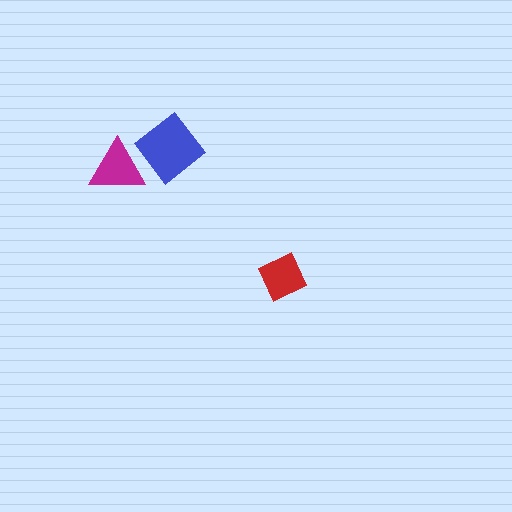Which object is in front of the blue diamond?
The magenta triangle is in front of the blue diamond.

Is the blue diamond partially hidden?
Yes, it is partially covered by another shape.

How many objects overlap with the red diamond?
0 objects overlap with the red diamond.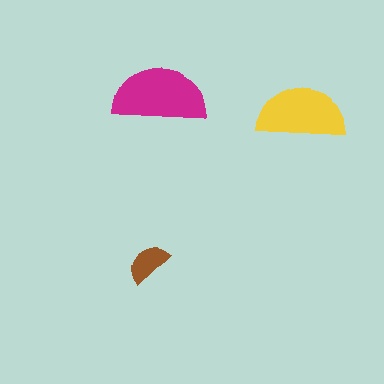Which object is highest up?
The magenta semicircle is topmost.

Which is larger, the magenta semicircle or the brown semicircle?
The magenta one.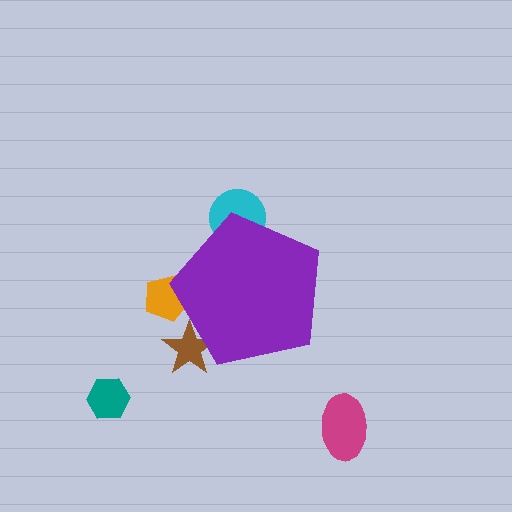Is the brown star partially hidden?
Yes, the brown star is partially hidden behind the purple pentagon.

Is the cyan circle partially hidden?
Yes, the cyan circle is partially hidden behind the purple pentagon.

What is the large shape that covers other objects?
A purple pentagon.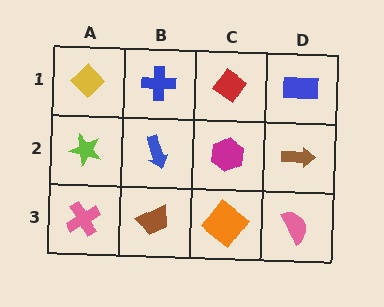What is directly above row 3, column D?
A brown arrow.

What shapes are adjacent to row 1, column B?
A blue arrow (row 2, column B), a yellow diamond (row 1, column A), a red diamond (row 1, column C).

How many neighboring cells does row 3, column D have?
2.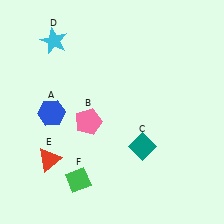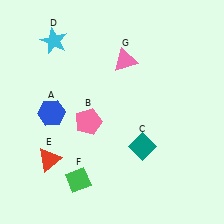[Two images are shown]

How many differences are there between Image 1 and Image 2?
There is 1 difference between the two images.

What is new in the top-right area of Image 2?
A pink triangle (G) was added in the top-right area of Image 2.